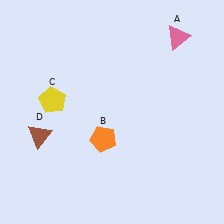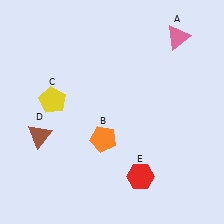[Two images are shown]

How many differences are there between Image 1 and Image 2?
There is 1 difference between the two images.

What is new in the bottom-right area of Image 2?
A red hexagon (E) was added in the bottom-right area of Image 2.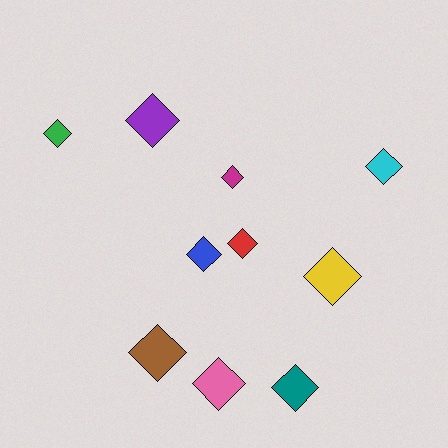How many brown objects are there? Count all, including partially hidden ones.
There is 1 brown object.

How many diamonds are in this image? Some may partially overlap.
There are 10 diamonds.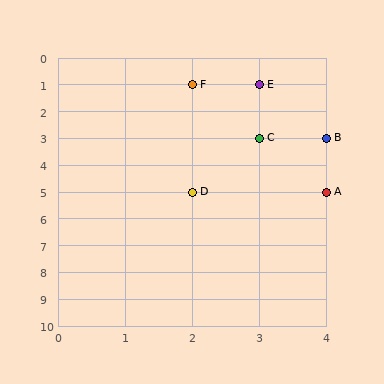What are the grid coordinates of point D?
Point D is at grid coordinates (2, 5).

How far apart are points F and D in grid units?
Points F and D are 4 rows apart.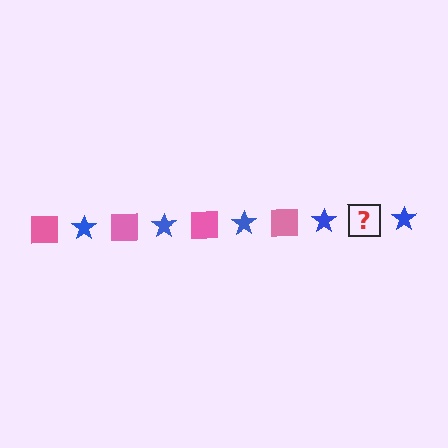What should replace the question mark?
The question mark should be replaced with a pink square.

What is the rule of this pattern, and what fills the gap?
The rule is that the pattern alternates between pink square and blue star. The gap should be filled with a pink square.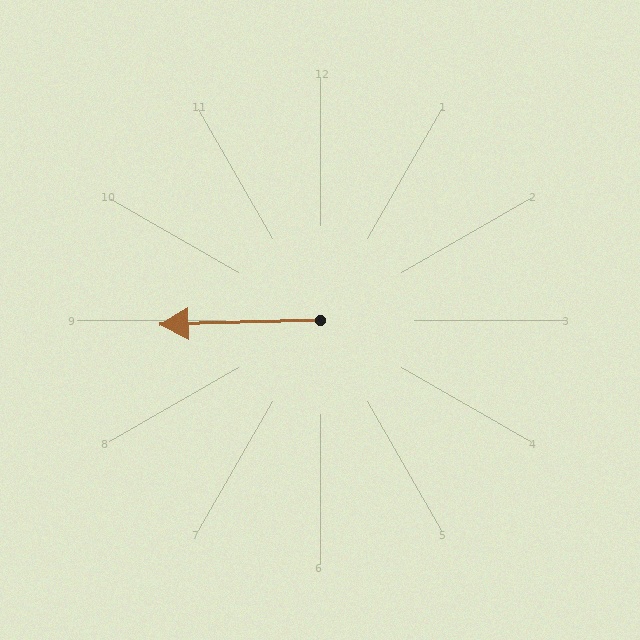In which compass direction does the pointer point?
West.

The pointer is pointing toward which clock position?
Roughly 9 o'clock.